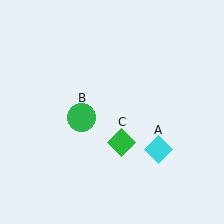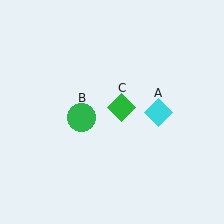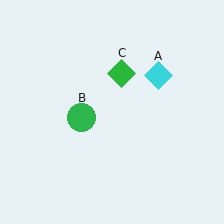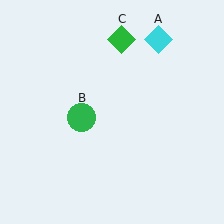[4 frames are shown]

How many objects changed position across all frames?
2 objects changed position: cyan diamond (object A), green diamond (object C).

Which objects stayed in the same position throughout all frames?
Green circle (object B) remained stationary.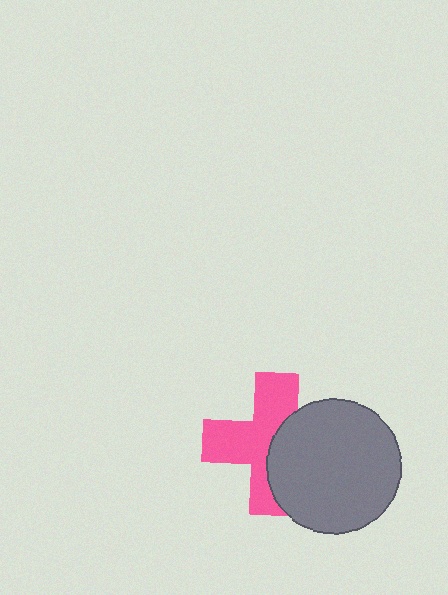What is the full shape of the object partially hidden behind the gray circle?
The partially hidden object is a pink cross.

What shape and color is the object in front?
The object in front is a gray circle.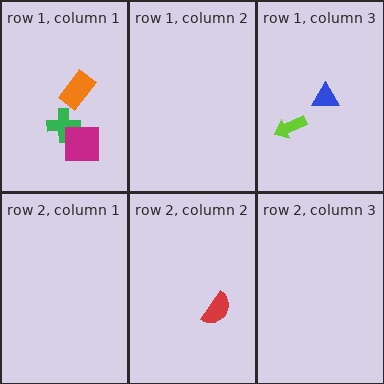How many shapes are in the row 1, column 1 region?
3.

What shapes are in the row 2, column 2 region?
The red semicircle.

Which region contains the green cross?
The row 1, column 1 region.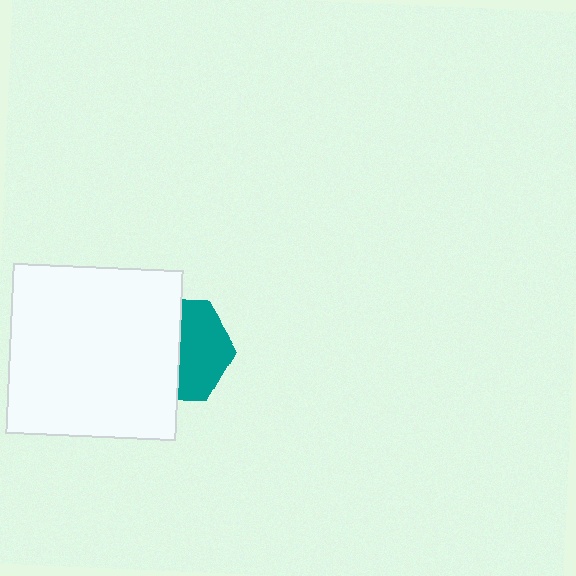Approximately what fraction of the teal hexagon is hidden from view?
Roughly 52% of the teal hexagon is hidden behind the white square.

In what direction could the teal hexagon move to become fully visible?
The teal hexagon could move right. That would shift it out from behind the white square entirely.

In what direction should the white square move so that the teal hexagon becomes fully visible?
The white square should move left. That is the shortest direction to clear the overlap and leave the teal hexagon fully visible.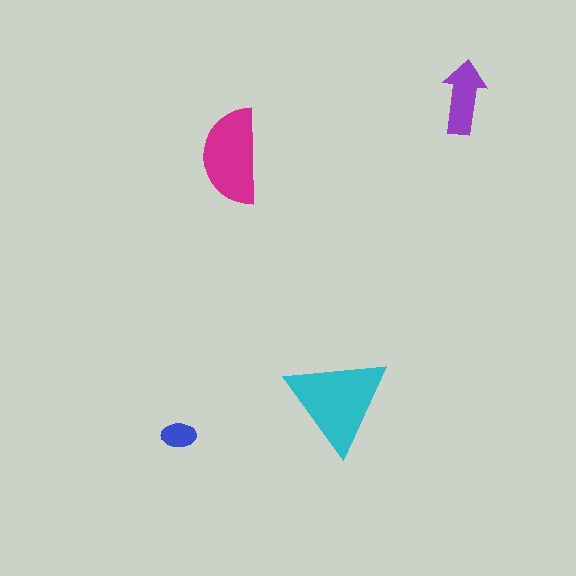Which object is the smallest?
The blue ellipse.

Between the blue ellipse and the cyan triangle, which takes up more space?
The cyan triangle.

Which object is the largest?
The cyan triangle.